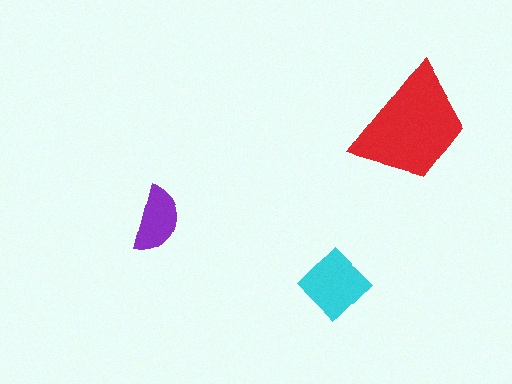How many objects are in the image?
There are 3 objects in the image.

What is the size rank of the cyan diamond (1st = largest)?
2nd.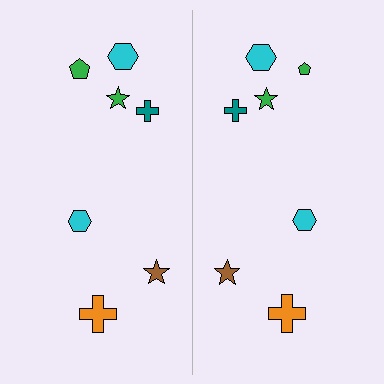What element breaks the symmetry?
The green pentagon on the right side has a different size than its mirror counterpart.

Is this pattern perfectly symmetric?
No, the pattern is not perfectly symmetric. The green pentagon on the right side has a different size than its mirror counterpart.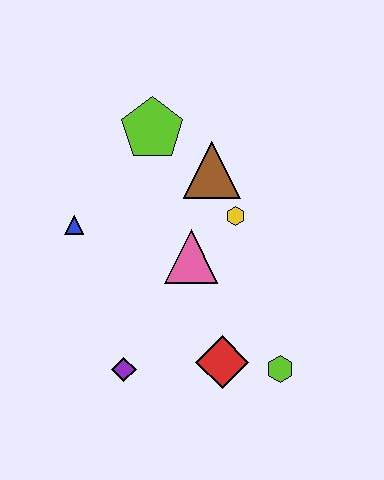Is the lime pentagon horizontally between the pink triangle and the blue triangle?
Yes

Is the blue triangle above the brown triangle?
No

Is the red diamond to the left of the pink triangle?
No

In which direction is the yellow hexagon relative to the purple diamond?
The yellow hexagon is above the purple diamond.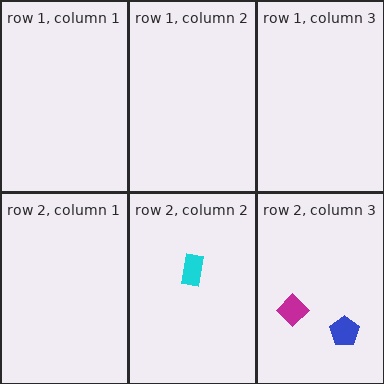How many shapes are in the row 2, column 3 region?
2.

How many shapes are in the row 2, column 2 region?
1.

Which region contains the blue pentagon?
The row 2, column 3 region.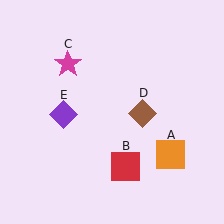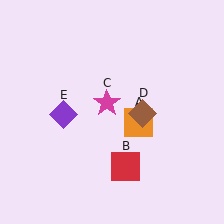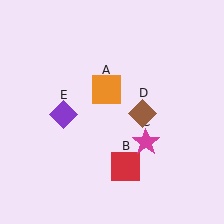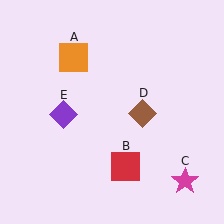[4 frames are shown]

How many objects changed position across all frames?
2 objects changed position: orange square (object A), magenta star (object C).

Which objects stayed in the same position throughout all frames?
Red square (object B) and brown diamond (object D) and purple diamond (object E) remained stationary.